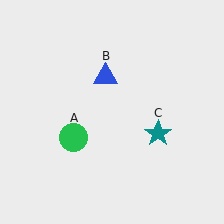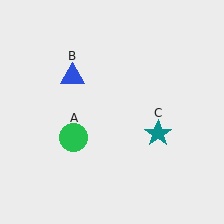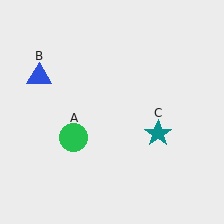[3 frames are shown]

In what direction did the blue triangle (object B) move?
The blue triangle (object B) moved left.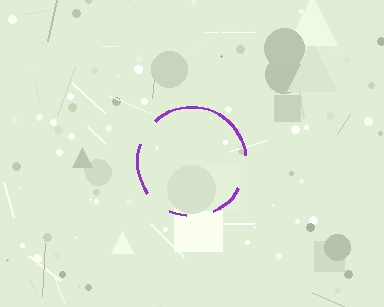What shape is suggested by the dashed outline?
The dashed outline suggests a circle.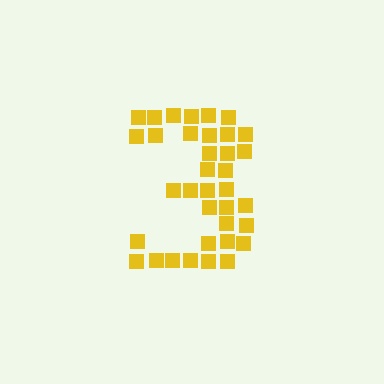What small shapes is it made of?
It is made of small squares.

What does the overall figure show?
The overall figure shows the digit 3.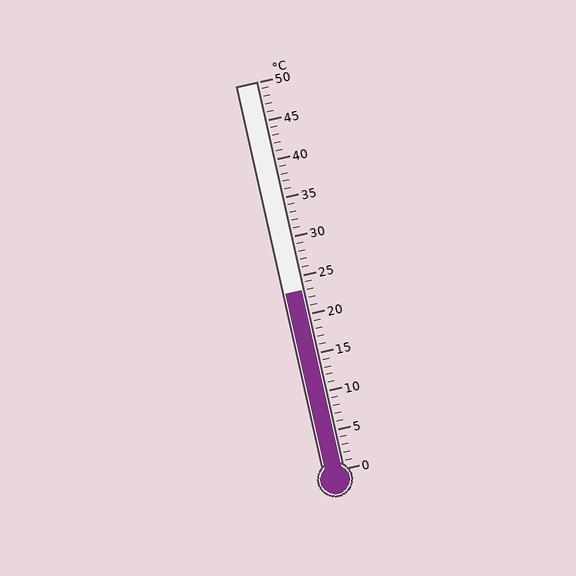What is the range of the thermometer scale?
The thermometer scale ranges from 0°C to 50°C.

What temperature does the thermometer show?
The thermometer shows approximately 23°C.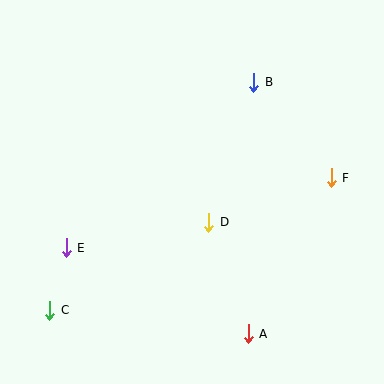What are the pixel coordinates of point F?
Point F is at (331, 178).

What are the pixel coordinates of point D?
Point D is at (209, 222).